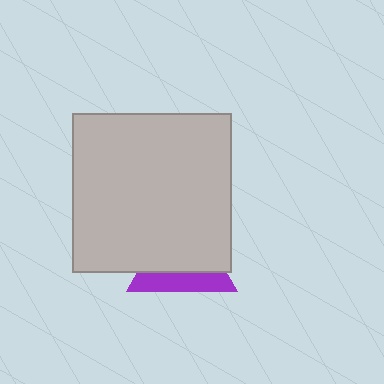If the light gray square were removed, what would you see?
You would see the complete purple triangle.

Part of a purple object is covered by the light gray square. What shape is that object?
It is a triangle.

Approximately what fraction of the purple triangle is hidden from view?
Roughly 66% of the purple triangle is hidden behind the light gray square.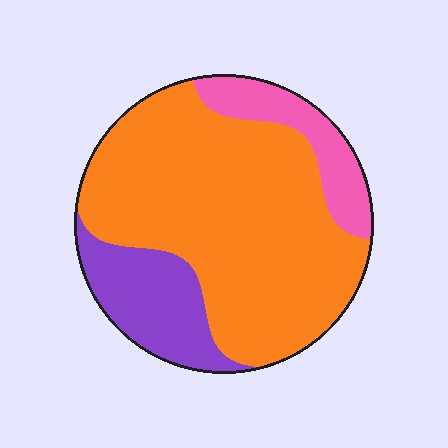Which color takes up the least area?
Pink, at roughly 15%.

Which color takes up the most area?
Orange, at roughly 70%.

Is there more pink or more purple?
Purple.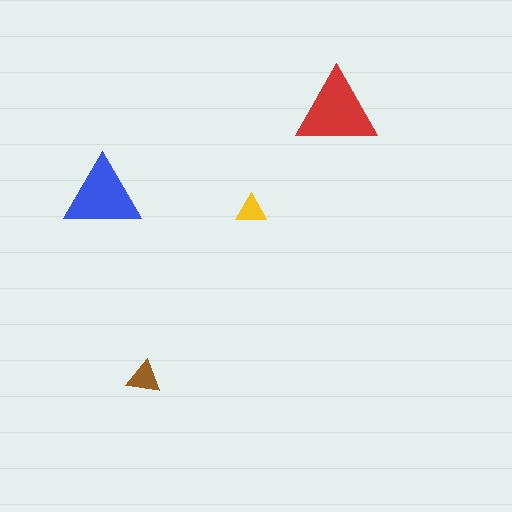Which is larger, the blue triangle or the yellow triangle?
The blue one.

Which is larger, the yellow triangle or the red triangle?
The red one.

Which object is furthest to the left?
The blue triangle is leftmost.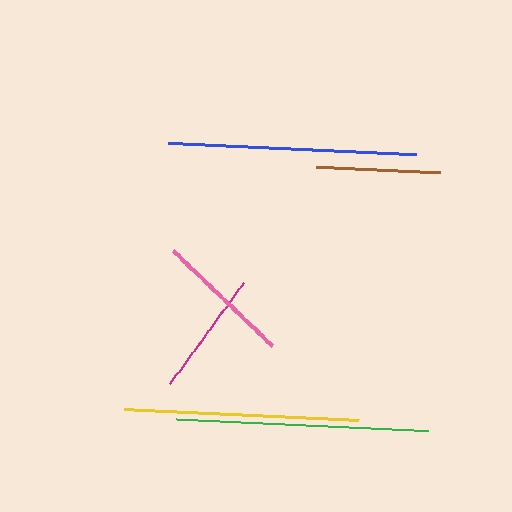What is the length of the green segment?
The green segment is approximately 253 pixels long.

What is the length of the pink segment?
The pink segment is approximately 137 pixels long.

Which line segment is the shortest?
The brown line is the shortest at approximately 123 pixels.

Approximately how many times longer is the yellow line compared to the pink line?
The yellow line is approximately 1.7 times the length of the pink line.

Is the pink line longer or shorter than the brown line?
The pink line is longer than the brown line.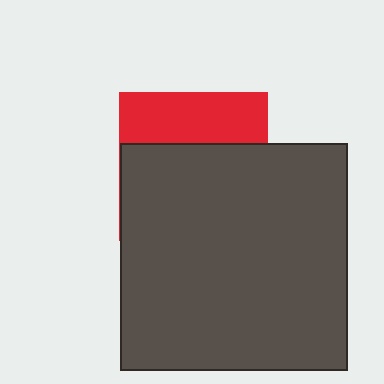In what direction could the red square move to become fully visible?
The red square could move up. That would shift it out from behind the dark gray square entirely.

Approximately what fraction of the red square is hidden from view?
Roughly 65% of the red square is hidden behind the dark gray square.